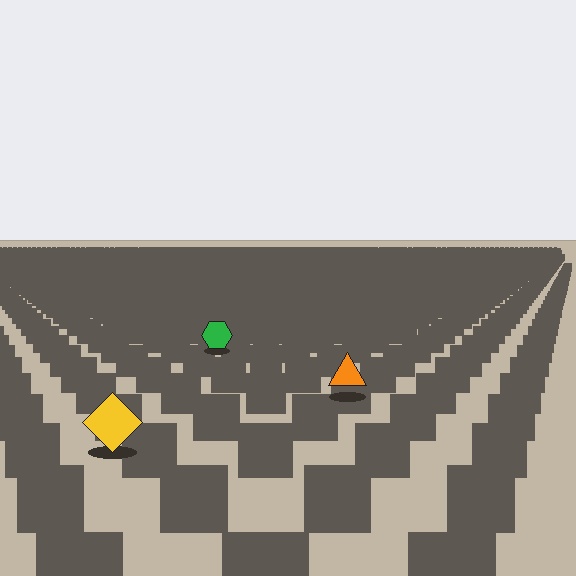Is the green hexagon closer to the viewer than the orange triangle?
No. The orange triangle is closer — you can tell from the texture gradient: the ground texture is coarser near it.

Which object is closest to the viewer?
The yellow diamond is closest. The texture marks near it are larger and more spread out.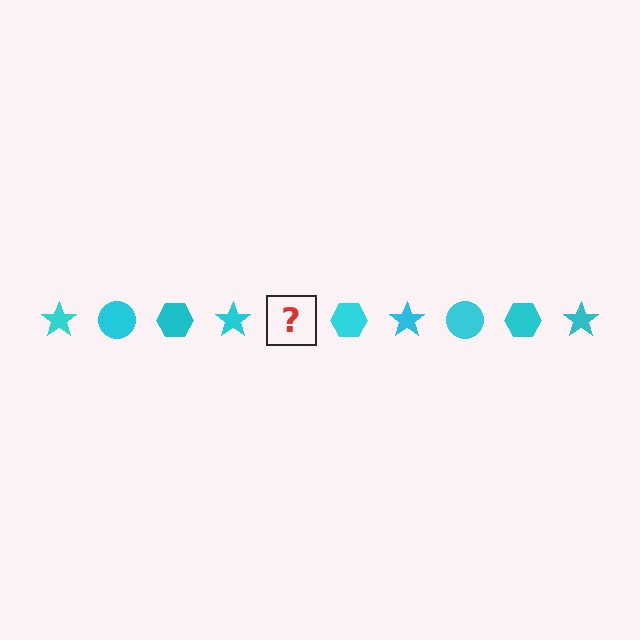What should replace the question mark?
The question mark should be replaced with a cyan circle.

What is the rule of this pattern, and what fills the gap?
The rule is that the pattern cycles through star, circle, hexagon shapes in cyan. The gap should be filled with a cyan circle.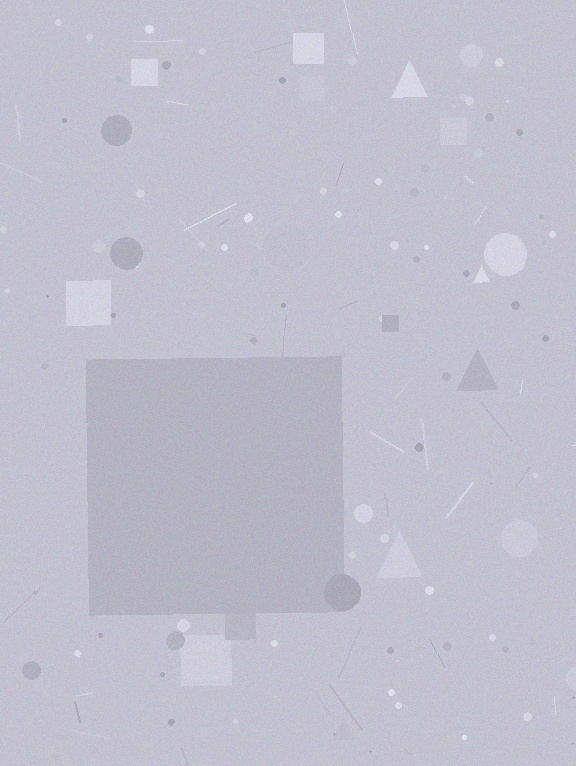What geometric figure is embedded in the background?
A square is embedded in the background.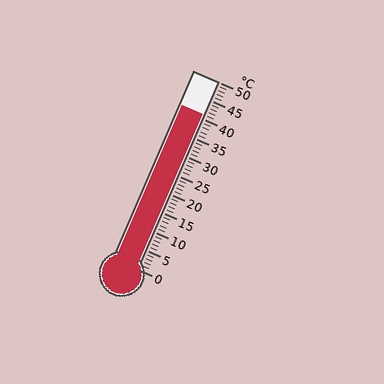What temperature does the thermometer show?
The thermometer shows approximately 41°C.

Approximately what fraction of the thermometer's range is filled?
The thermometer is filled to approximately 80% of its range.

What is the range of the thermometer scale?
The thermometer scale ranges from 0°C to 50°C.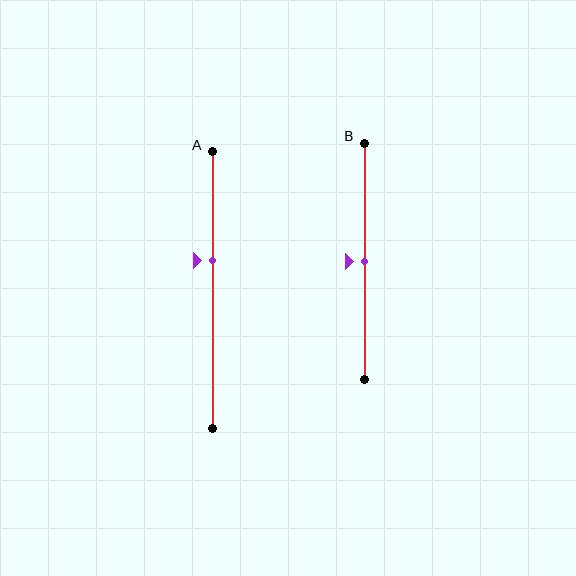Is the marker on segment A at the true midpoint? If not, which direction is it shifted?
No, the marker on segment A is shifted upward by about 11% of the segment length.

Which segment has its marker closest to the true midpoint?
Segment B has its marker closest to the true midpoint.